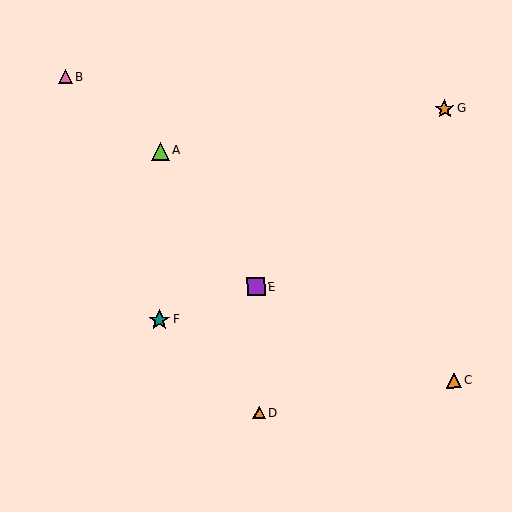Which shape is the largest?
The teal star (labeled F) is the largest.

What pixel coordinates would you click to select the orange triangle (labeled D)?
Click at (259, 413) to select the orange triangle D.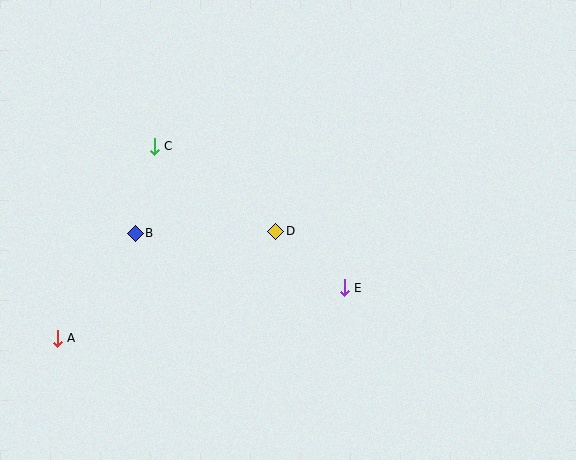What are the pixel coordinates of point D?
Point D is at (276, 231).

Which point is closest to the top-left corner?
Point C is closest to the top-left corner.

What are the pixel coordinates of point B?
Point B is at (135, 233).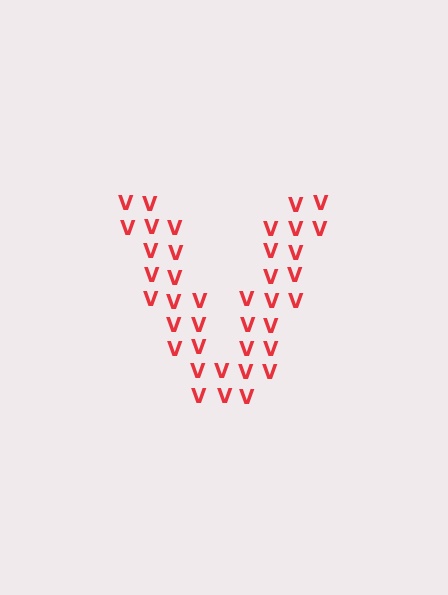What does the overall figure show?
The overall figure shows the letter V.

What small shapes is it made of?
It is made of small letter V's.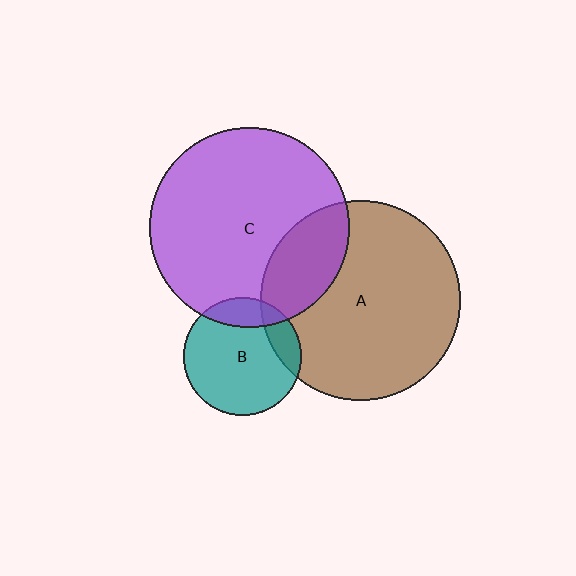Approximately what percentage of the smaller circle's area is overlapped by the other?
Approximately 15%.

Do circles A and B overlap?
Yes.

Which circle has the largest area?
Circle A (brown).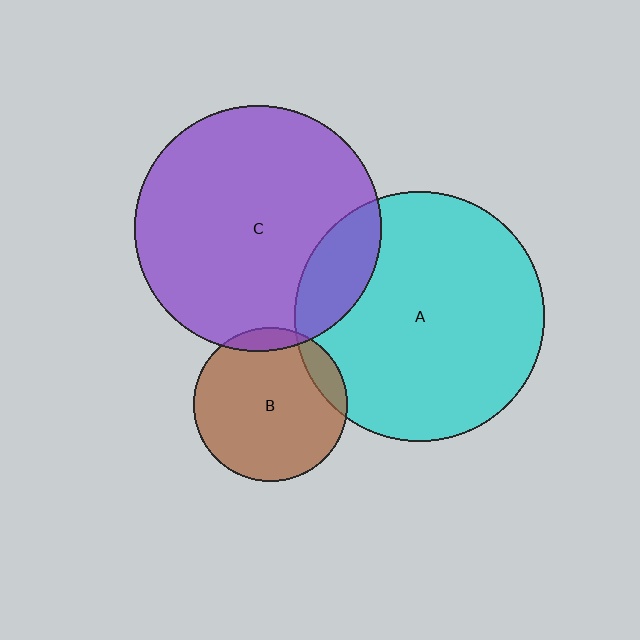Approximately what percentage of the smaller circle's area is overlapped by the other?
Approximately 10%.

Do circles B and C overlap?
Yes.